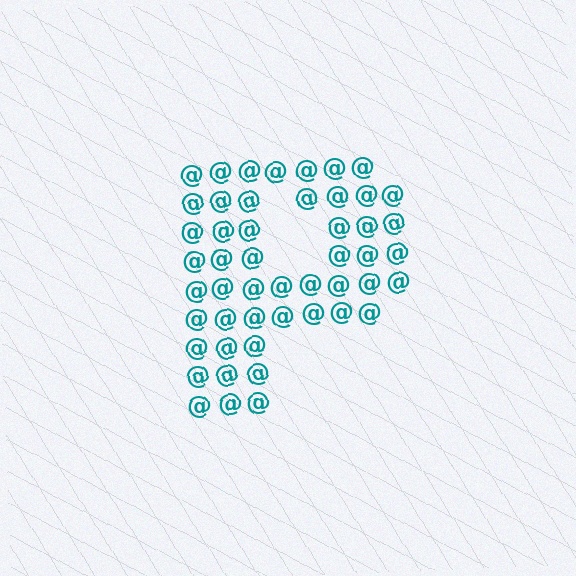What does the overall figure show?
The overall figure shows the letter P.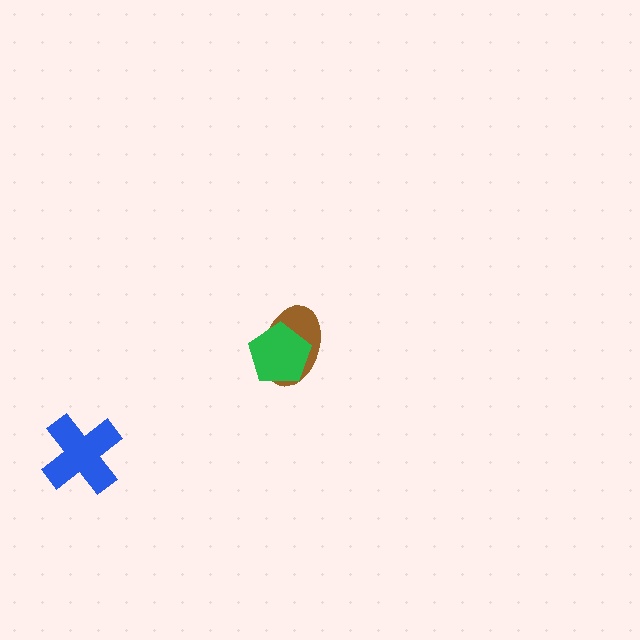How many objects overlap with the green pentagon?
1 object overlaps with the green pentagon.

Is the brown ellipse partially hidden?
Yes, it is partially covered by another shape.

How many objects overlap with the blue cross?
0 objects overlap with the blue cross.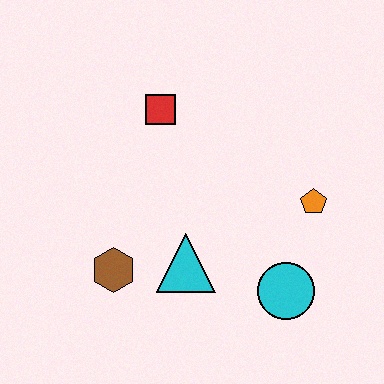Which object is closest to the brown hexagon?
The cyan triangle is closest to the brown hexagon.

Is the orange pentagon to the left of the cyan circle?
No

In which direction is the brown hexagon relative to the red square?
The brown hexagon is below the red square.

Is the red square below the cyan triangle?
No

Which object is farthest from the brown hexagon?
The orange pentagon is farthest from the brown hexagon.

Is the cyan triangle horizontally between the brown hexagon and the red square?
No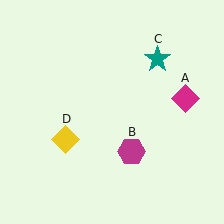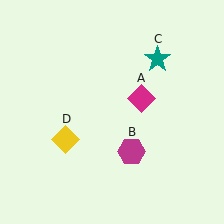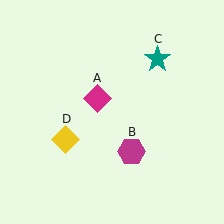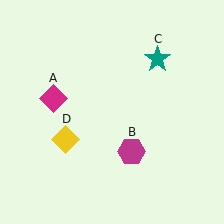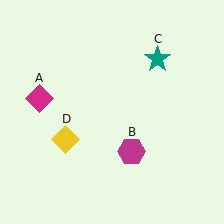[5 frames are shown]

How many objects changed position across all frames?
1 object changed position: magenta diamond (object A).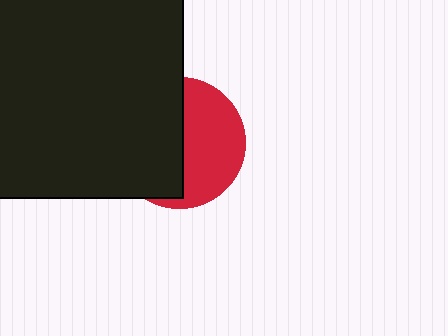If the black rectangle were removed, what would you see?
You would see the complete red circle.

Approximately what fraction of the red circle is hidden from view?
Roughly 52% of the red circle is hidden behind the black rectangle.